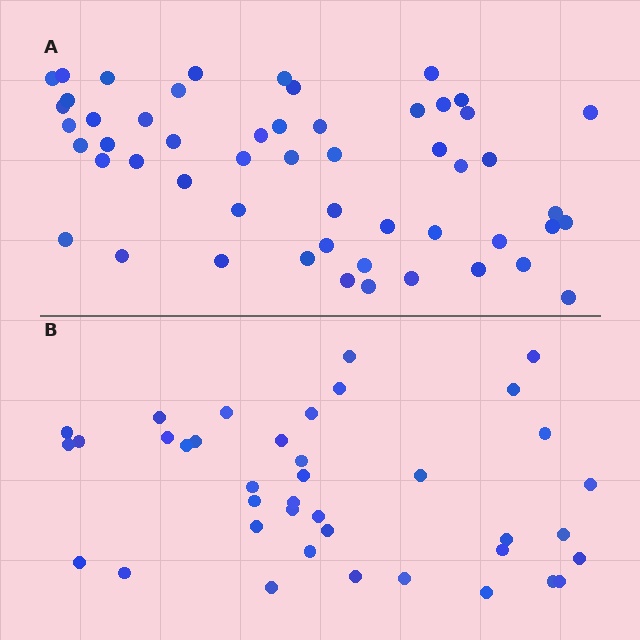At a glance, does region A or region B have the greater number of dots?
Region A (the top region) has more dots.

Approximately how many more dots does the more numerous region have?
Region A has approximately 15 more dots than region B.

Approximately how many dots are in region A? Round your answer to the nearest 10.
About 50 dots. (The exact count is 53, which rounds to 50.)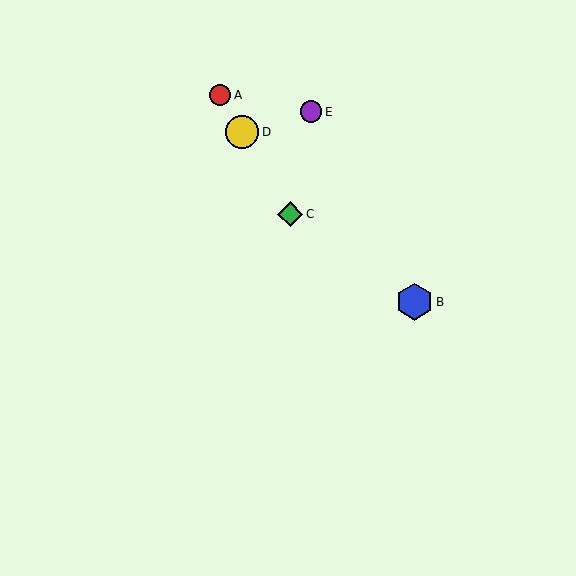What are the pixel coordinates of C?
Object C is at (290, 214).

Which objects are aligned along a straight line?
Objects A, C, D are aligned along a straight line.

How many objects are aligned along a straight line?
3 objects (A, C, D) are aligned along a straight line.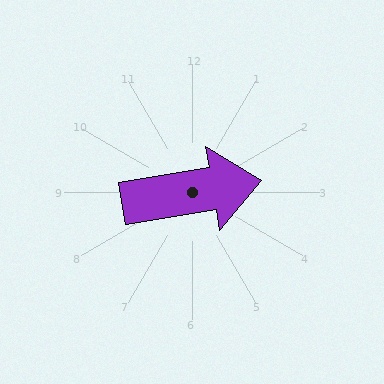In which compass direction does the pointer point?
East.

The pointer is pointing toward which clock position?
Roughly 3 o'clock.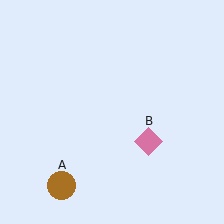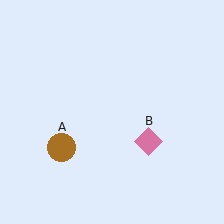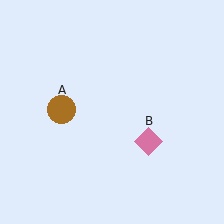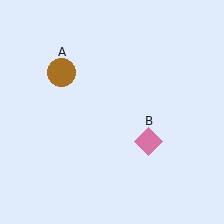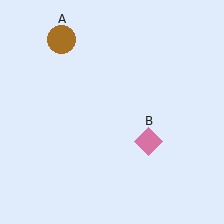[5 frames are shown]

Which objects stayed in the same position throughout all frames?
Pink diamond (object B) remained stationary.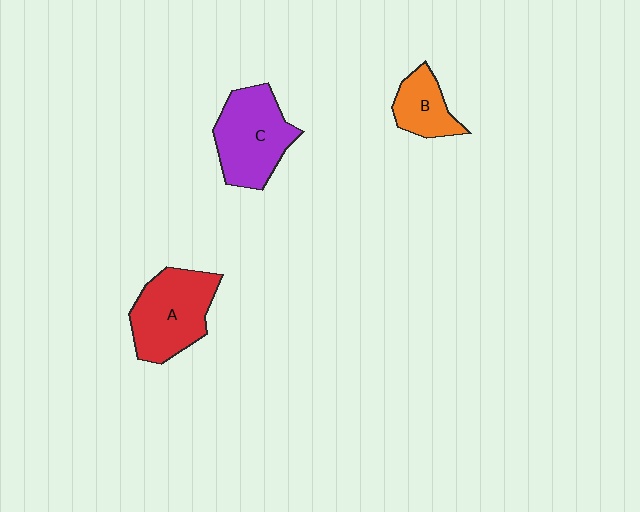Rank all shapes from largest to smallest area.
From largest to smallest: A (red), C (purple), B (orange).